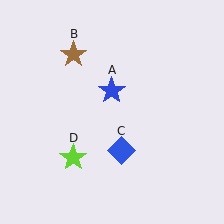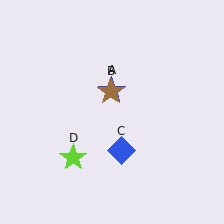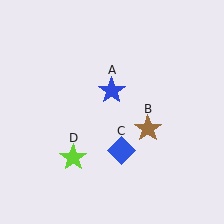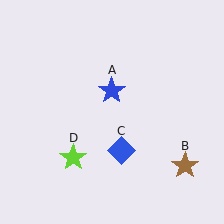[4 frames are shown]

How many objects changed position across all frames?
1 object changed position: brown star (object B).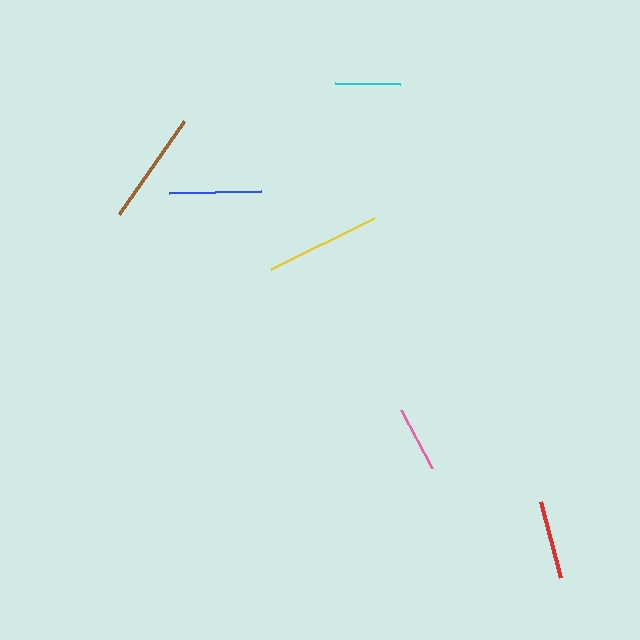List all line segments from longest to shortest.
From longest to shortest: yellow, brown, blue, red, pink, cyan.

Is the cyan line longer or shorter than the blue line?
The blue line is longer than the cyan line.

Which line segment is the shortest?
The cyan line is the shortest at approximately 65 pixels.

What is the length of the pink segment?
The pink segment is approximately 66 pixels long.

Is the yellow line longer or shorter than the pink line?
The yellow line is longer than the pink line.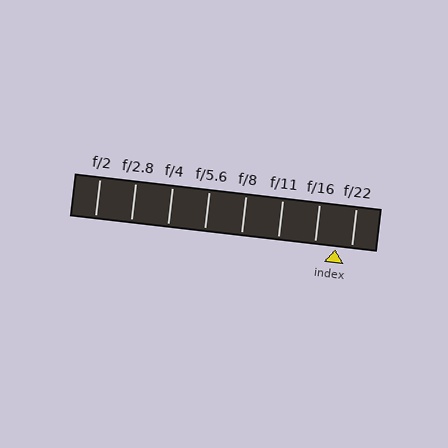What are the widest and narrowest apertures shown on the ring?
The widest aperture shown is f/2 and the narrowest is f/22.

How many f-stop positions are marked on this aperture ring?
There are 8 f-stop positions marked.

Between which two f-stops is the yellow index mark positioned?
The index mark is between f/16 and f/22.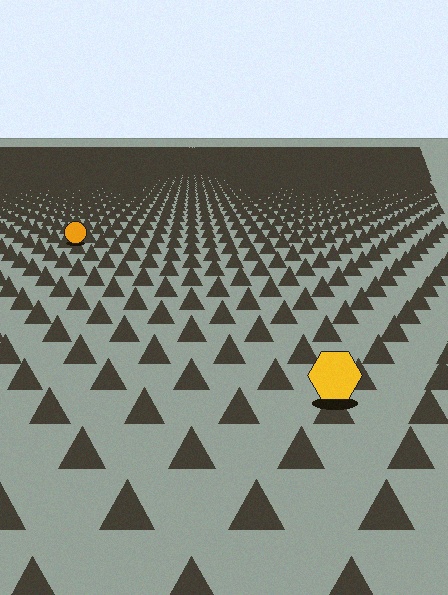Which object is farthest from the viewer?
The orange circle is farthest from the viewer. It appears smaller and the ground texture around it is denser.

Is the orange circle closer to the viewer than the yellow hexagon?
No. The yellow hexagon is closer — you can tell from the texture gradient: the ground texture is coarser near it.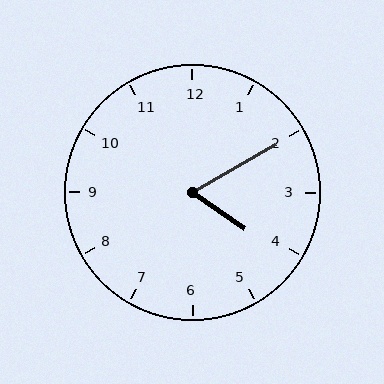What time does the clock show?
4:10.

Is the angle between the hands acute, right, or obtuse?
It is acute.